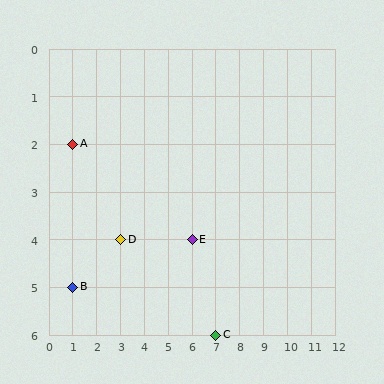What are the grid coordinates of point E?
Point E is at grid coordinates (6, 4).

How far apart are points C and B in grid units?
Points C and B are 6 columns and 1 row apart (about 6.1 grid units diagonally).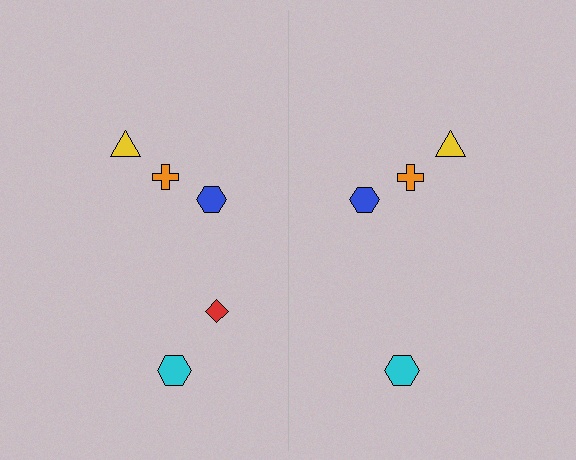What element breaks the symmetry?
A red diamond is missing from the right side.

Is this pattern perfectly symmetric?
No, the pattern is not perfectly symmetric. A red diamond is missing from the right side.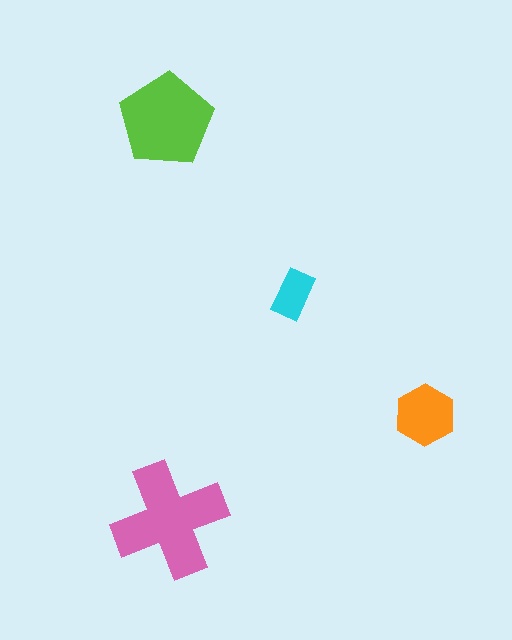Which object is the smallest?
The cyan rectangle.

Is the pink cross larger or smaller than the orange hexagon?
Larger.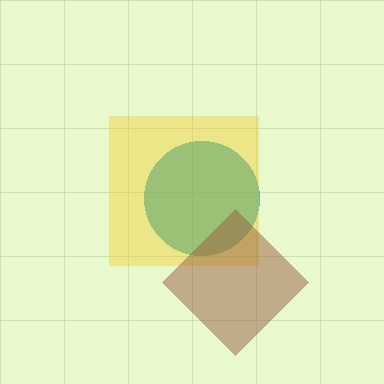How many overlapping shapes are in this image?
There are 3 overlapping shapes in the image.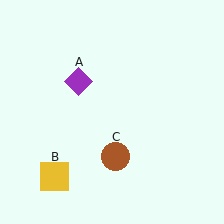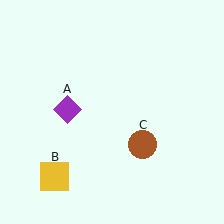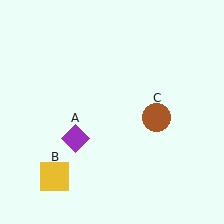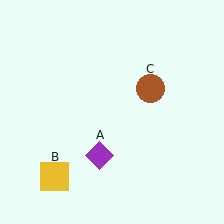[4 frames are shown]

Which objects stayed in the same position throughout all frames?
Yellow square (object B) remained stationary.